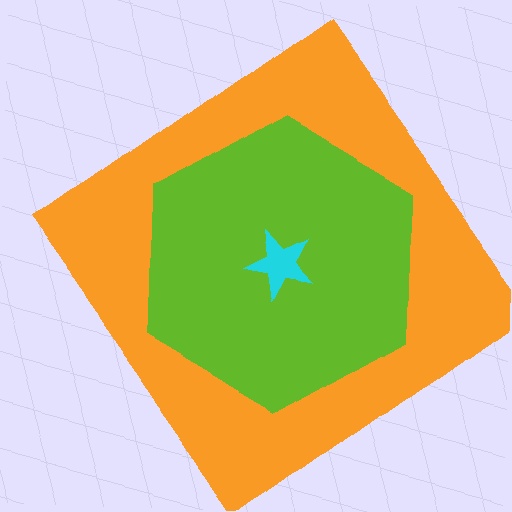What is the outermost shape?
The orange diamond.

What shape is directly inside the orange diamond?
The lime hexagon.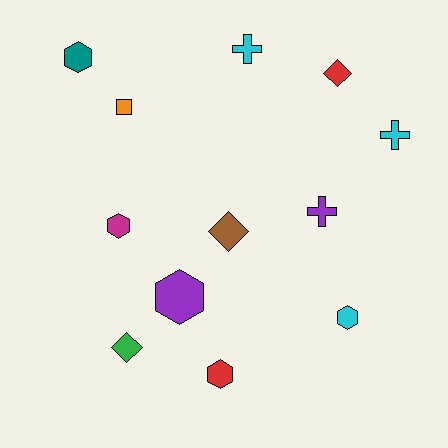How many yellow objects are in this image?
There are no yellow objects.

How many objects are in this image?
There are 12 objects.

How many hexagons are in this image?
There are 5 hexagons.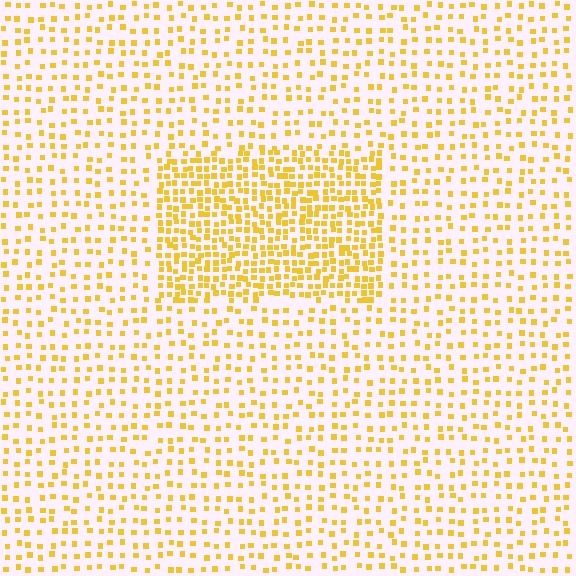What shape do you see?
I see a rectangle.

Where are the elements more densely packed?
The elements are more densely packed inside the rectangle boundary.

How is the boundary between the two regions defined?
The boundary is defined by a change in element density (approximately 2.2x ratio). All elements are the same color, size, and shape.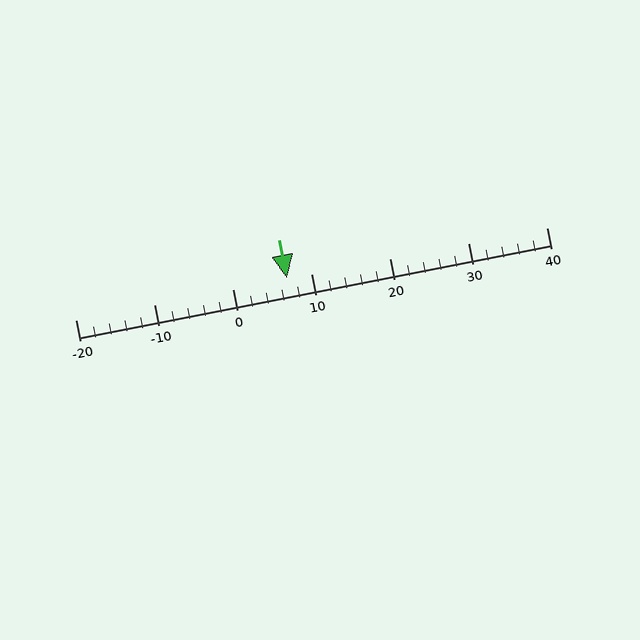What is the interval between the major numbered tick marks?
The major tick marks are spaced 10 units apart.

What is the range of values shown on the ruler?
The ruler shows values from -20 to 40.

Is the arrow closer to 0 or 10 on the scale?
The arrow is closer to 10.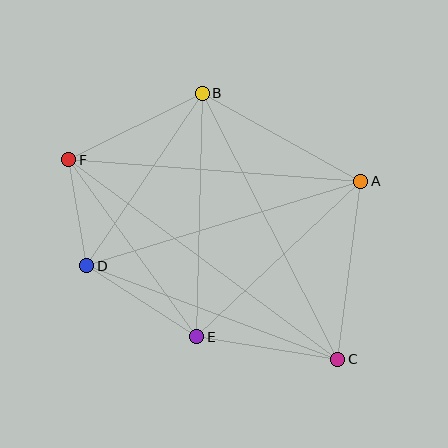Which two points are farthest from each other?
Points C and F are farthest from each other.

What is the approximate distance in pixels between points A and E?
The distance between A and E is approximately 226 pixels.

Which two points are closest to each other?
Points D and F are closest to each other.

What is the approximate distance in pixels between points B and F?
The distance between B and F is approximately 149 pixels.